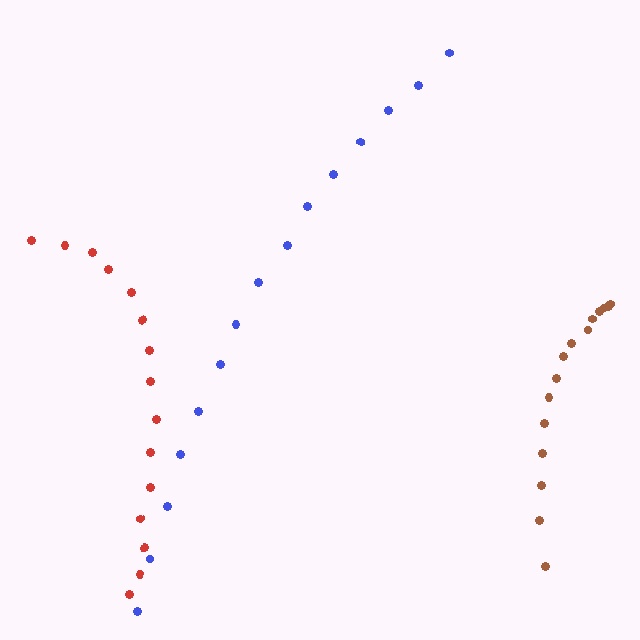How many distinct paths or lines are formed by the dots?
There are 3 distinct paths.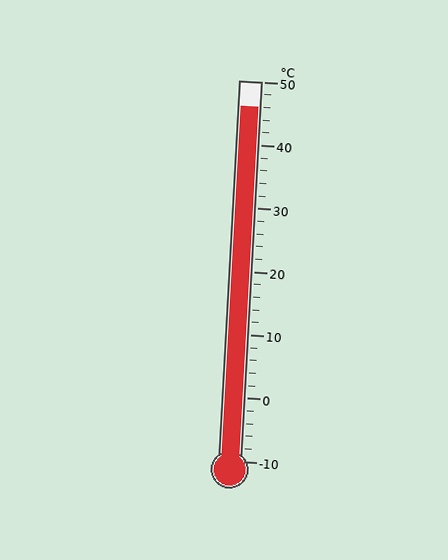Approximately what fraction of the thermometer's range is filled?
The thermometer is filled to approximately 95% of its range.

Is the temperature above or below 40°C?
The temperature is above 40°C.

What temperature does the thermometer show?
The thermometer shows approximately 46°C.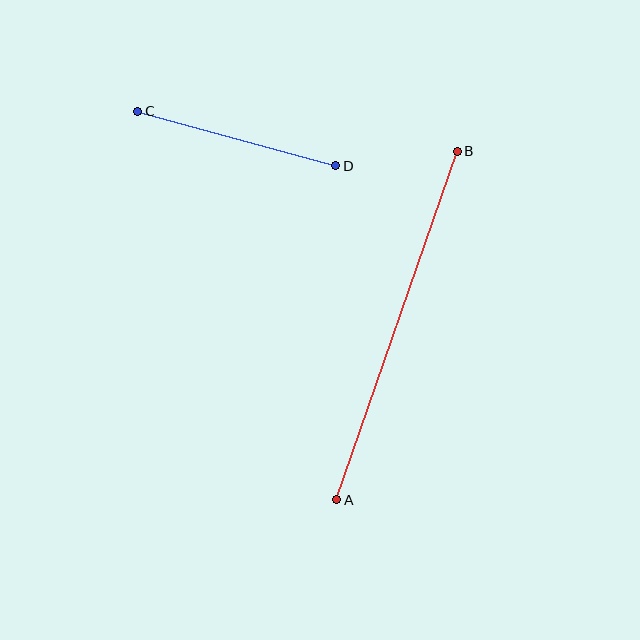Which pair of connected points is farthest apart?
Points A and B are farthest apart.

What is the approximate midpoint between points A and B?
The midpoint is at approximately (397, 325) pixels.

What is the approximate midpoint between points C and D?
The midpoint is at approximately (237, 138) pixels.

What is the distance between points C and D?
The distance is approximately 205 pixels.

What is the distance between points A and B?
The distance is approximately 369 pixels.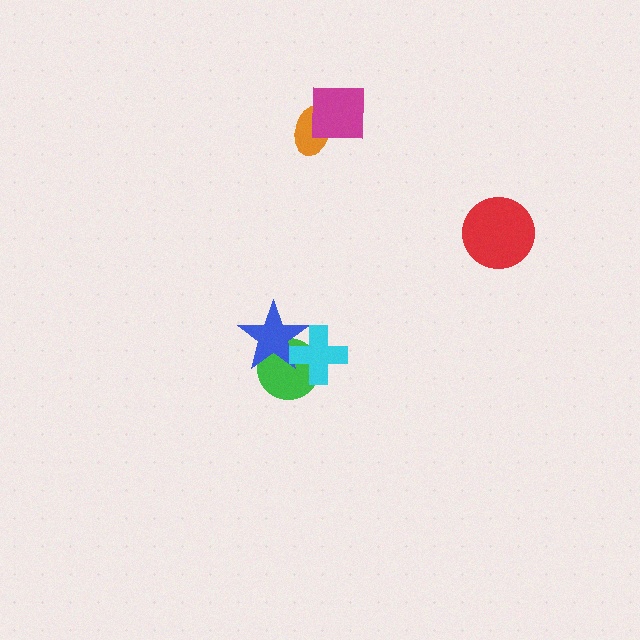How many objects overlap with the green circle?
2 objects overlap with the green circle.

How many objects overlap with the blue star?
2 objects overlap with the blue star.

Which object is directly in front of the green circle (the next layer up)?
The blue star is directly in front of the green circle.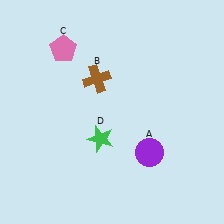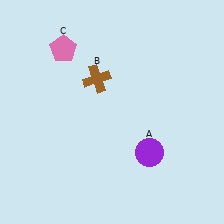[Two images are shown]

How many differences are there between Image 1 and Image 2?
There is 1 difference between the two images.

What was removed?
The green star (D) was removed in Image 2.